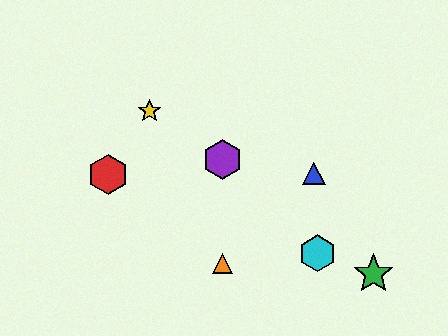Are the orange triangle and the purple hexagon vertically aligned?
Yes, both are at x≈223.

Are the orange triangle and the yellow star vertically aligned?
No, the orange triangle is at x≈223 and the yellow star is at x≈149.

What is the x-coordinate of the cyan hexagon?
The cyan hexagon is at x≈318.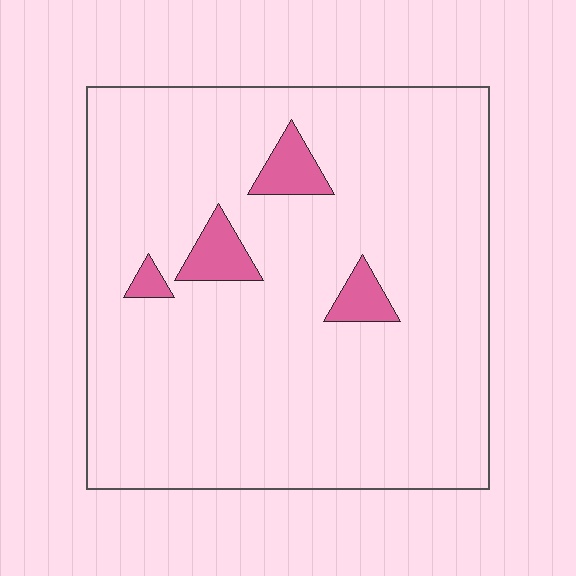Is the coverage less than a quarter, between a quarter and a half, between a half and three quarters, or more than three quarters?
Less than a quarter.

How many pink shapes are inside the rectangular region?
4.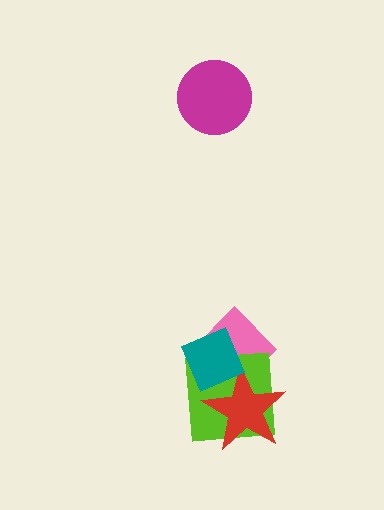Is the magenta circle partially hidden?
No, no other shape covers it.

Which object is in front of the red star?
The teal diamond is in front of the red star.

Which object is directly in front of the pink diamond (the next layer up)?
The lime square is directly in front of the pink diamond.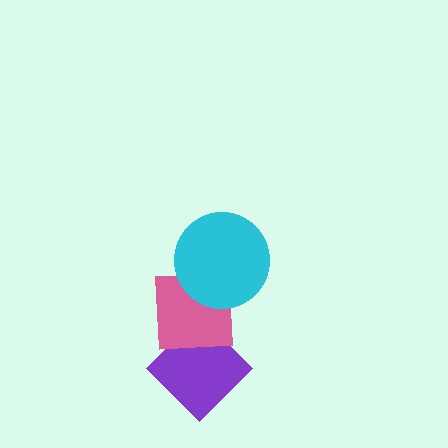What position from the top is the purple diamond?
The purple diamond is 3rd from the top.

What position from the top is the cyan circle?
The cyan circle is 1st from the top.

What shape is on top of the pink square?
The cyan circle is on top of the pink square.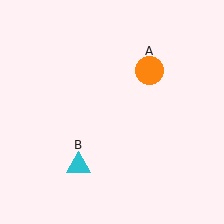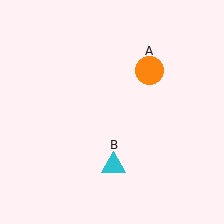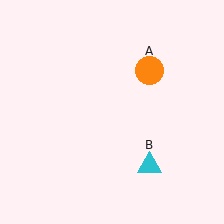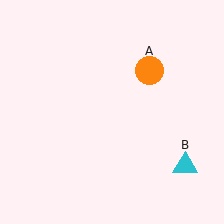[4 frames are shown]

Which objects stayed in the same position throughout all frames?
Orange circle (object A) remained stationary.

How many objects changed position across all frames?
1 object changed position: cyan triangle (object B).